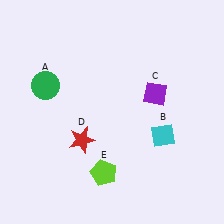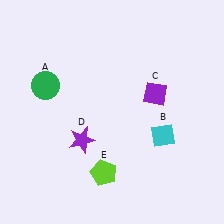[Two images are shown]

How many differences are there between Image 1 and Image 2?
There is 1 difference between the two images.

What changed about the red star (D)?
In Image 1, D is red. In Image 2, it changed to purple.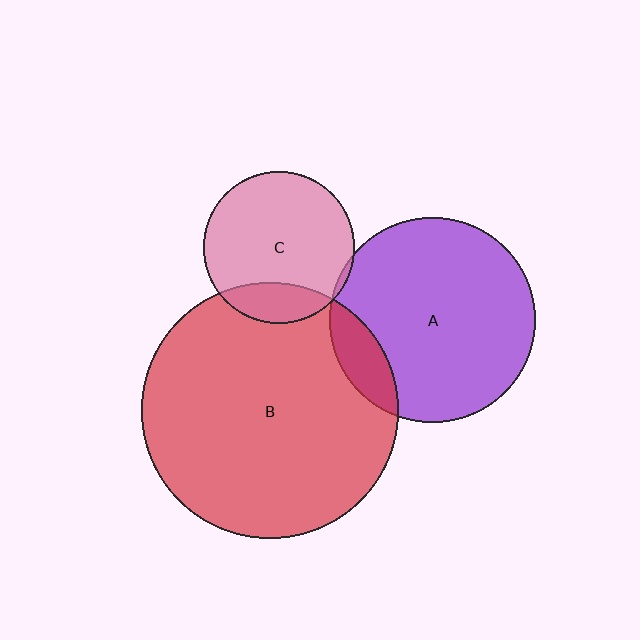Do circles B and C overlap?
Yes.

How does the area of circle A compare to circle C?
Approximately 1.8 times.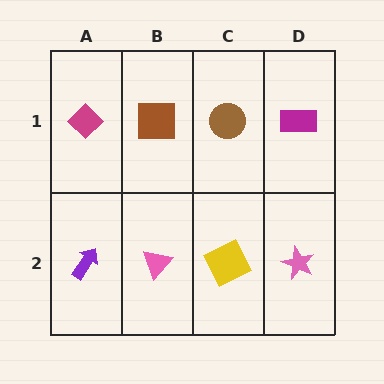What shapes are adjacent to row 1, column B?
A pink triangle (row 2, column B), a magenta diamond (row 1, column A), a brown circle (row 1, column C).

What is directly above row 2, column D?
A magenta rectangle.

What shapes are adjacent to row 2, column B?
A brown square (row 1, column B), a purple arrow (row 2, column A), a yellow square (row 2, column C).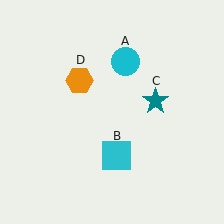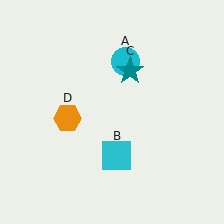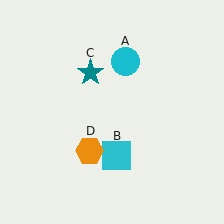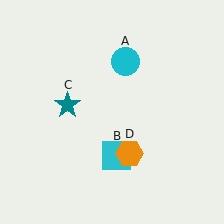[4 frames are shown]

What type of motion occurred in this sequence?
The teal star (object C), orange hexagon (object D) rotated counterclockwise around the center of the scene.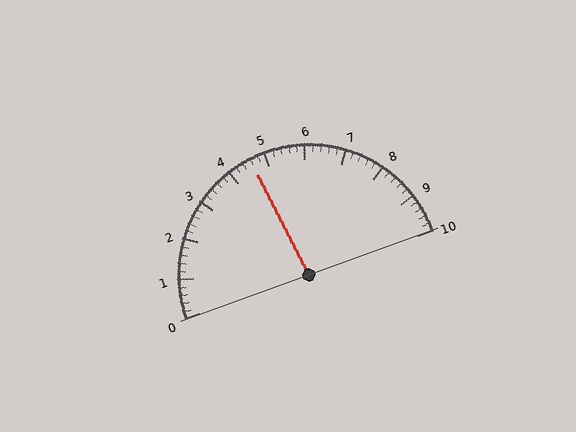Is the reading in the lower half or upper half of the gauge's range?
The reading is in the lower half of the range (0 to 10).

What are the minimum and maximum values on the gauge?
The gauge ranges from 0 to 10.